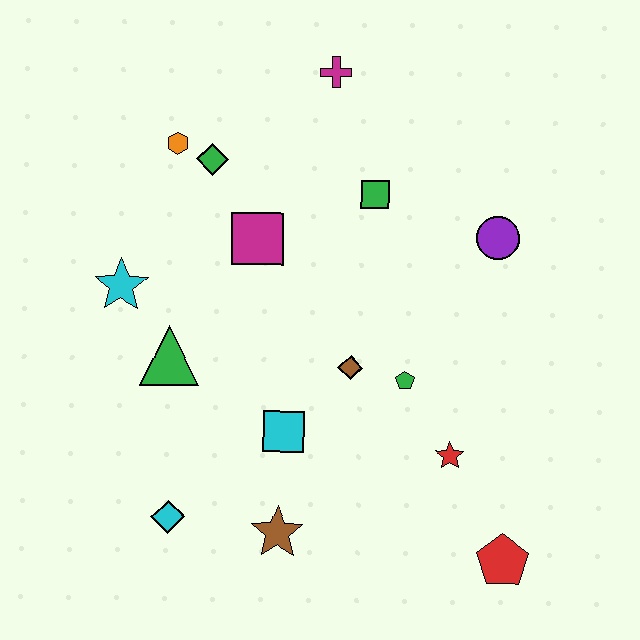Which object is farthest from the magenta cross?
The red pentagon is farthest from the magenta cross.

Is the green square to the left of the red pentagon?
Yes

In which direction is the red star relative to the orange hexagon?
The red star is below the orange hexagon.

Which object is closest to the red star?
The green pentagon is closest to the red star.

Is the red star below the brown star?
No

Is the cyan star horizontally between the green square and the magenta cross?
No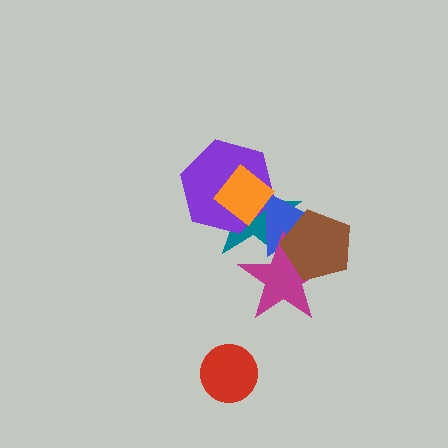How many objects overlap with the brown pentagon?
3 objects overlap with the brown pentagon.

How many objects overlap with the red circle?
0 objects overlap with the red circle.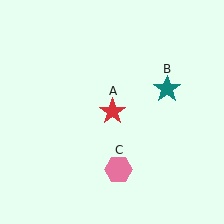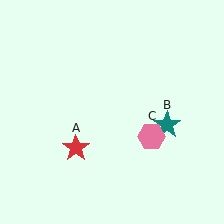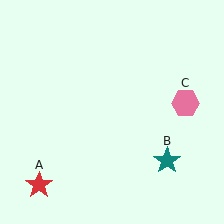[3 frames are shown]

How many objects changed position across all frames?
3 objects changed position: red star (object A), teal star (object B), pink hexagon (object C).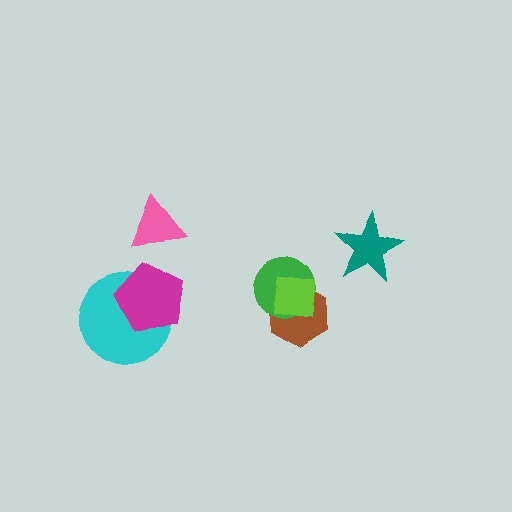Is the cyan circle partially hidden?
Yes, it is partially covered by another shape.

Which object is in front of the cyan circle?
The magenta pentagon is in front of the cyan circle.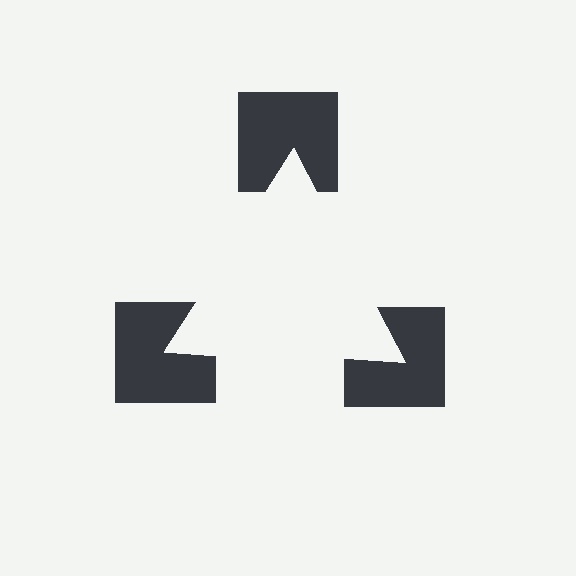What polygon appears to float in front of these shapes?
An illusory triangle — its edges are inferred from the aligned wedge cuts in the notched squares, not physically drawn.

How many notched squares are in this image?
There are 3 — one at each vertex of the illusory triangle.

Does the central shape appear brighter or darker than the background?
It typically appears slightly brighter than the background, even though no actual brightness change is drawn.